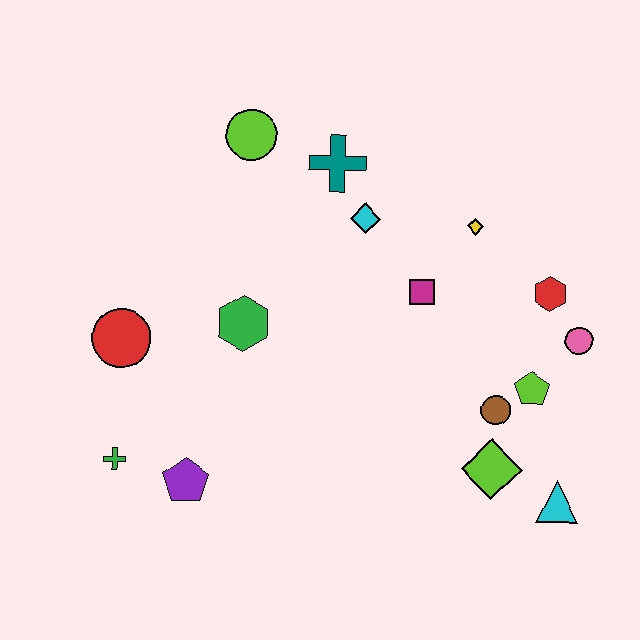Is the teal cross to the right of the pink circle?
No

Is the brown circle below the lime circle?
Yes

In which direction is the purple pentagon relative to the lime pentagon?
The purple pentagon is to the left of the lime pentagon.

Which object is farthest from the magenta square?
The green cross is farthest from the magenta square.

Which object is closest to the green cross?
The purple pentagon is closest to the green cross.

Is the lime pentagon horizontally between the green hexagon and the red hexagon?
Yes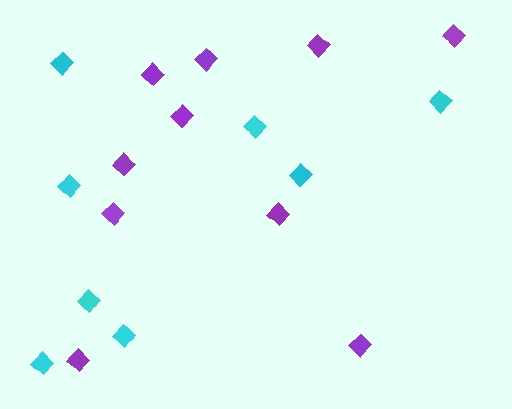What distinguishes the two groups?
There are 2 groups: one group of purple diamonds (10) and one group of cyan diamonds (8).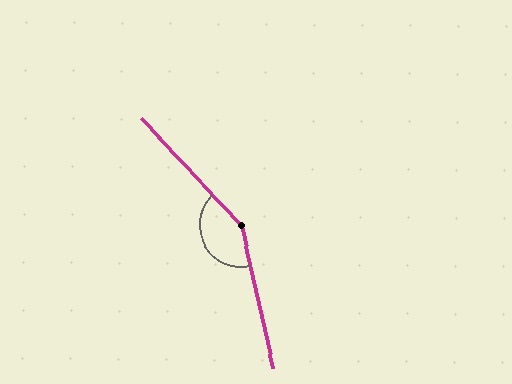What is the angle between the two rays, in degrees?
Approximately 149 degrees.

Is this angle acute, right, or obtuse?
It is obtuse.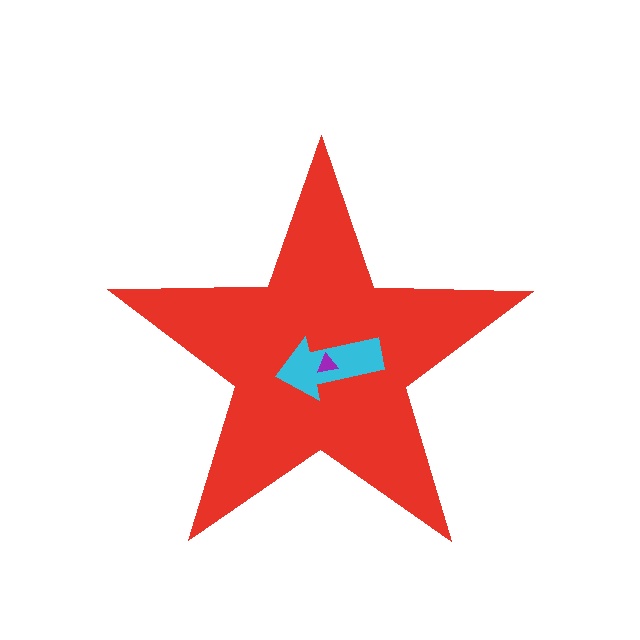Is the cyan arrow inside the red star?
Yes.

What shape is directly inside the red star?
The cyan arrow.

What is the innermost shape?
The purple triangle.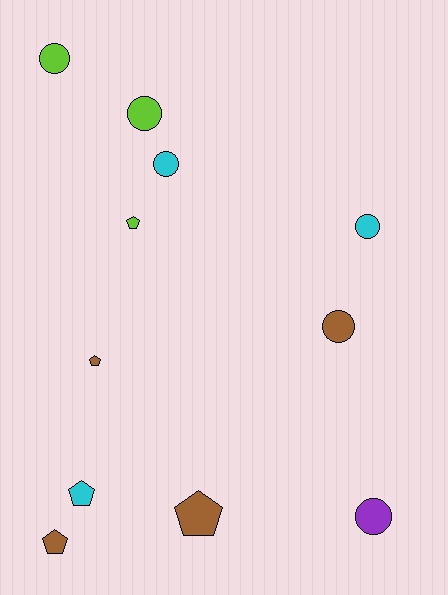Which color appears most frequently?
Brown, with 4 objects.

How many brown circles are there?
There is 1 brown circle.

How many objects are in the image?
There are 11 objects.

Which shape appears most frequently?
Circle, with 6 objects.